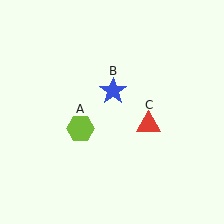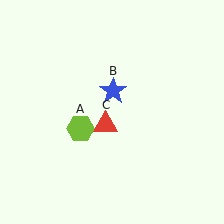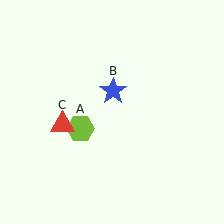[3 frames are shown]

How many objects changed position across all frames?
1 object changed position: red triangle (object C).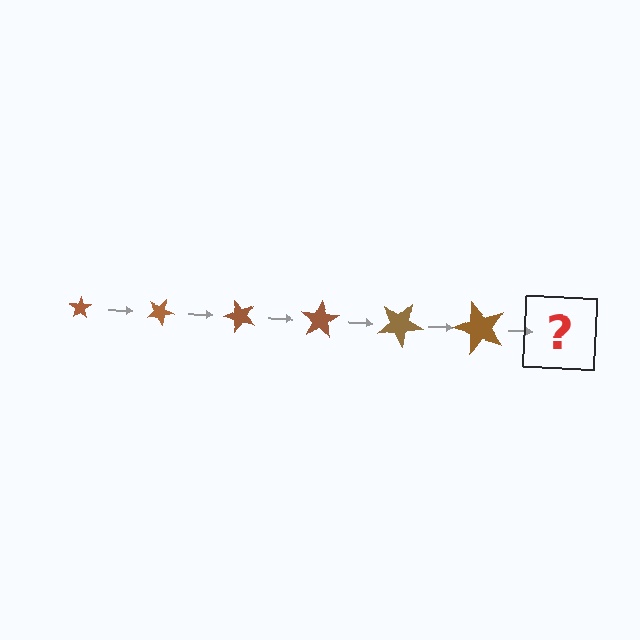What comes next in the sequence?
The next element should be a star, larger than the previous one and rotated 150 degrees from the start.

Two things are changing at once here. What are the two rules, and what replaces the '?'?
The two rules are that the star grows larger each step and it rotates 25 degrees each step. The '?' should be a star, larger than the previous one and rotated 150 degrees from the start.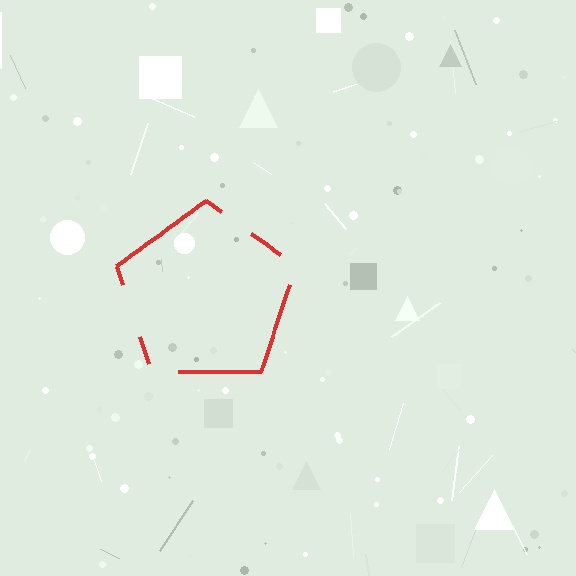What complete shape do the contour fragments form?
The contour fragments form a pentagon.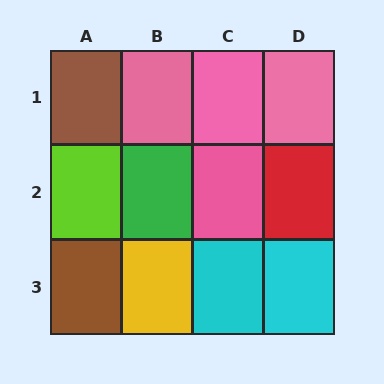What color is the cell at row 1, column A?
Brown.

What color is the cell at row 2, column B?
Green.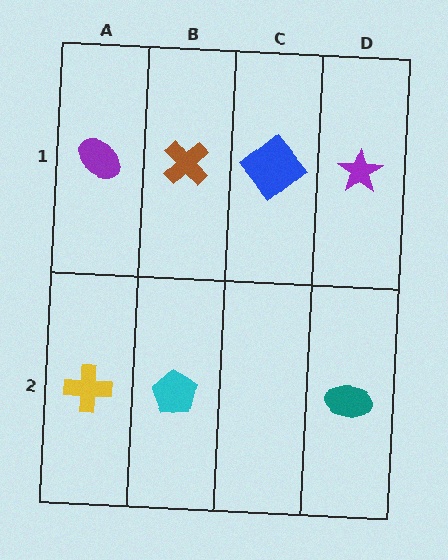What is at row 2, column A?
A yellow cross.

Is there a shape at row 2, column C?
No, that cell is empty.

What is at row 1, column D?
A purple star.